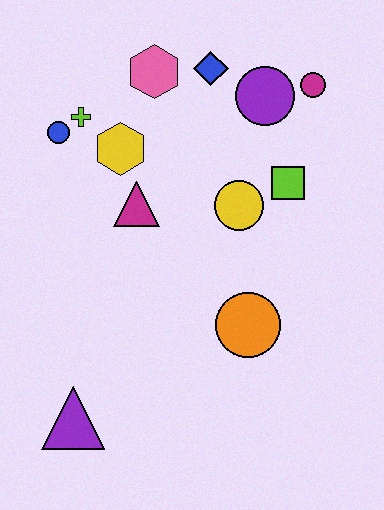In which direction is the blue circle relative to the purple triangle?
The blue circle is above the purple triangle.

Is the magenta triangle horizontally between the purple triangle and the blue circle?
No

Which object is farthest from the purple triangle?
The magenta circle is farthest from the purple triangle.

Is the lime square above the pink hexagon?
No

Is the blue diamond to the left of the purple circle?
Yes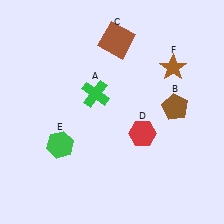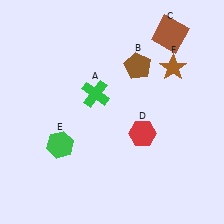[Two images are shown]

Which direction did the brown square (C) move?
The brown square (C) moved right.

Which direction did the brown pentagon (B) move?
The brown pentagon (B) moved up.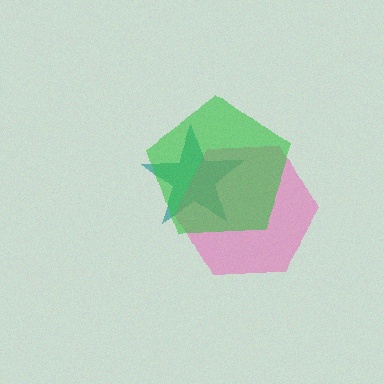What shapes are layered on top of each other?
The layered shapes are: a teal star, a pink hexagon, a green pentagon.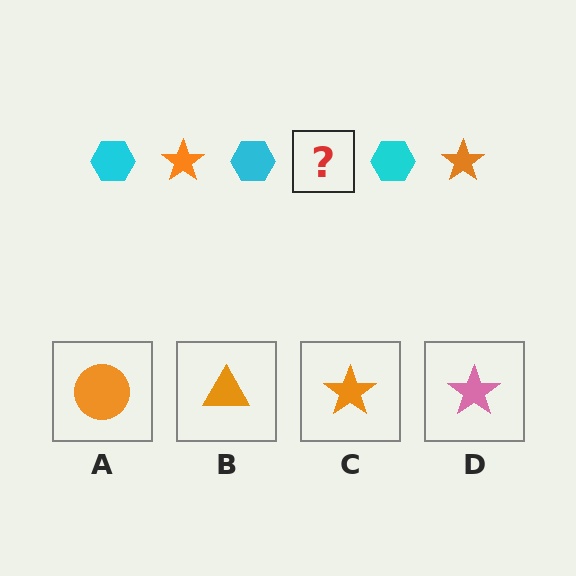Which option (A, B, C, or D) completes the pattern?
C.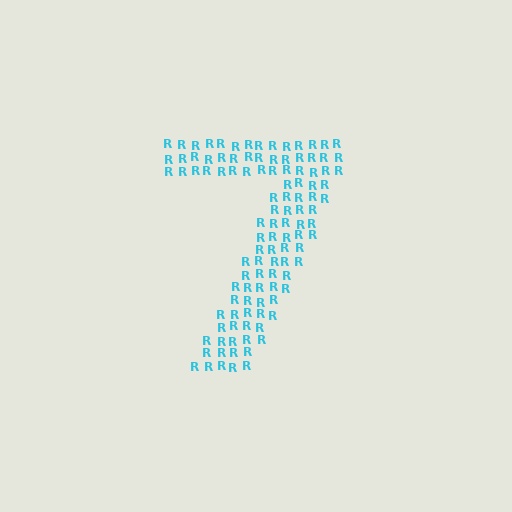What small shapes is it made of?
It is made of small letter R's.